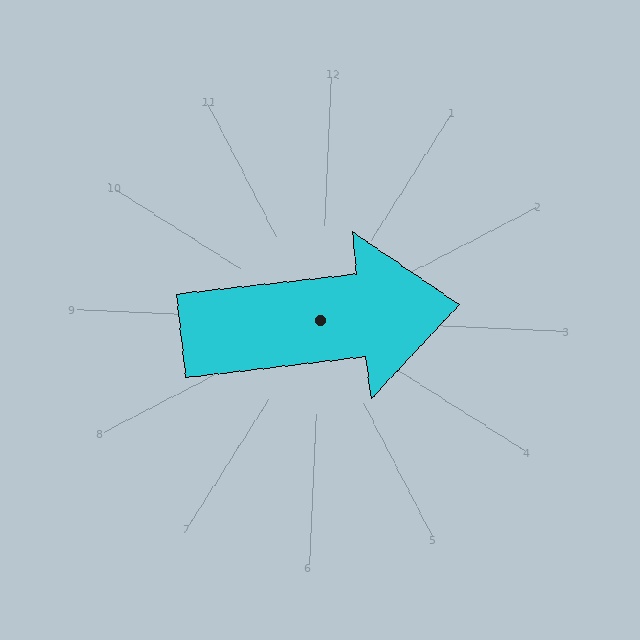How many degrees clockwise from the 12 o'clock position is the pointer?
Approximately 81 degrees.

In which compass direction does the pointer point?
East.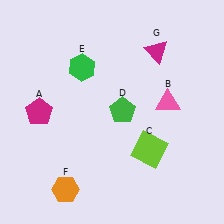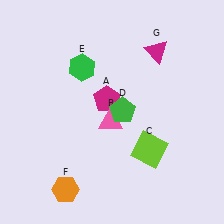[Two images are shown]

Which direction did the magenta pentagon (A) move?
The magenta pentagon (A) moved right.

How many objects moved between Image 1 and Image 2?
2 objects moved between the two images.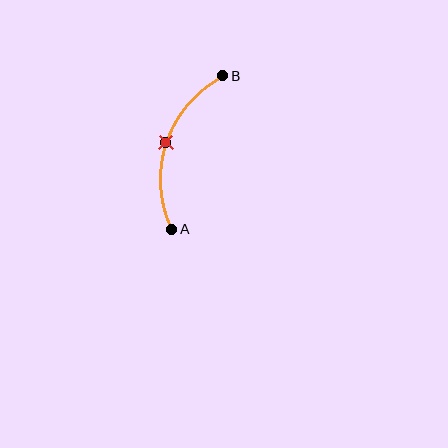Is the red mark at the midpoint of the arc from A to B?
Yes. The red mark lies on the arc at equal arc-length from both A and B — it is the arc midpoint.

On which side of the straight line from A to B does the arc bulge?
The arc bulges to the left of the straight line connecting A and B.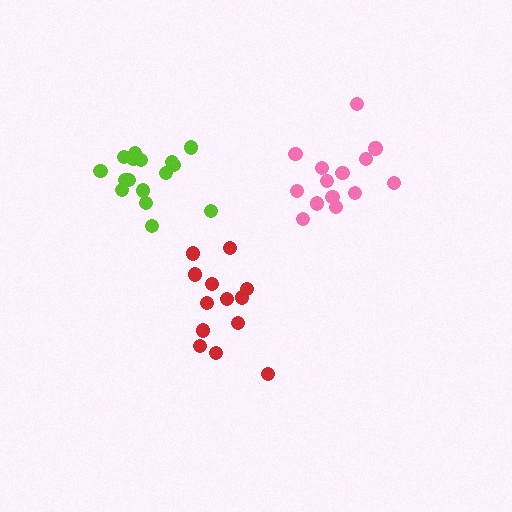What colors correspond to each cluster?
The clusters are colored: lime, pink, red.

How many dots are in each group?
Group 1: 16 dots, Group 2: 14 dots, Group 3: 13 dots (43 total).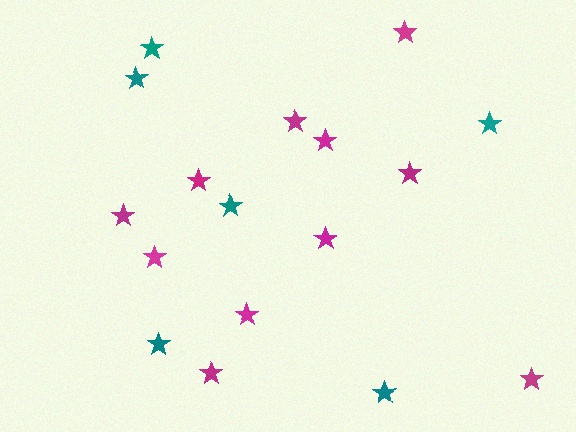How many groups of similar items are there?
There are 2 groups: one group of magenta stars (11) and one group of teal stars (6).